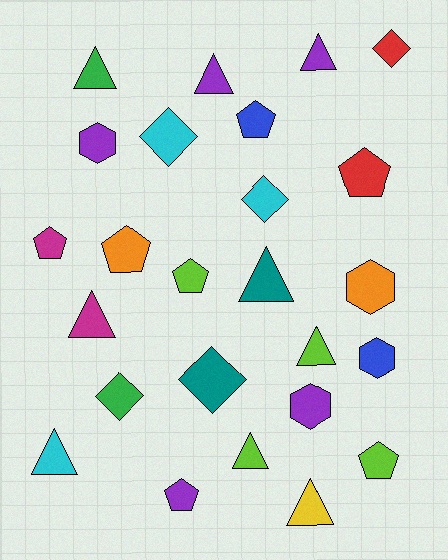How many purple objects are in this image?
There are 5 purple objects.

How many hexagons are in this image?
There are 4 hexagons.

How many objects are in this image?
There are 25 objects.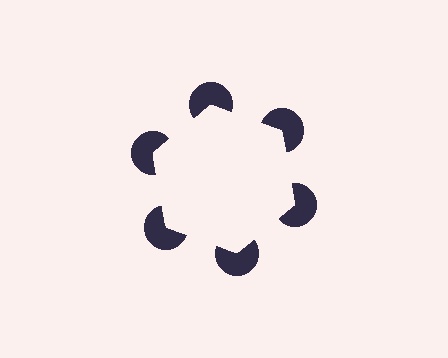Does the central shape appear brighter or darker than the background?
It typically appears slightly brighter than the background, even though no actual brightness change is drawn.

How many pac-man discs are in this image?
There are 6 — one at each vertex of the illusory hexagon.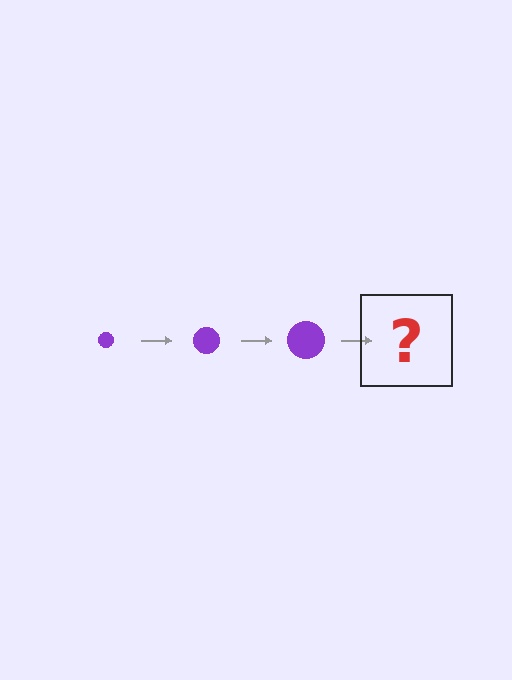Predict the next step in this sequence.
The next step is a purple circle, larger than the previous one.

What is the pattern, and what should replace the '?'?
The pattern is that the circle gets progressively larger each step. The '?' should be a purple circle, larger than the previous one.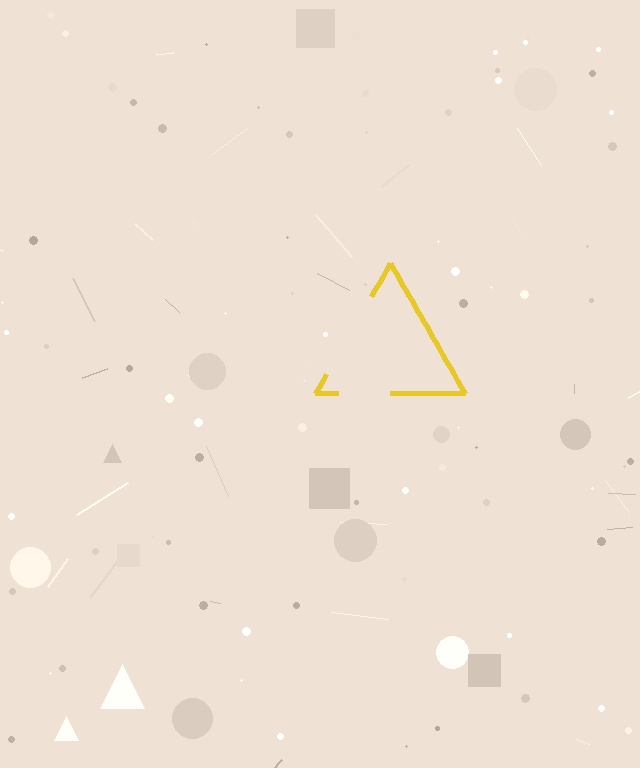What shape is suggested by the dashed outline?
The dashed outline suggests a triangle.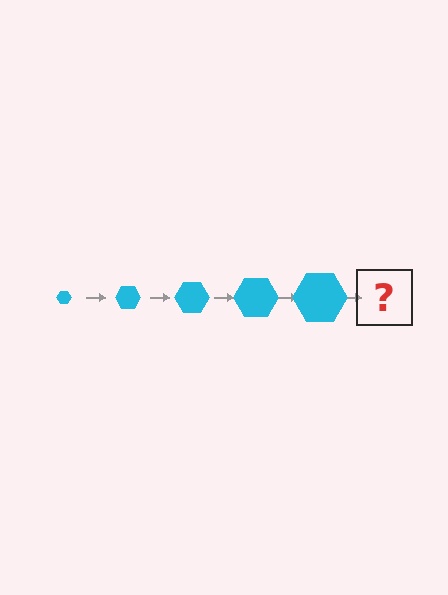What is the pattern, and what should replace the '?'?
The pattern is that the hexagon gets progressively larger each step. The '?' should be a cyan hexagon, larger than the previous one.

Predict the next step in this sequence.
The next step is a cyan hexagon, larger than the previous one.